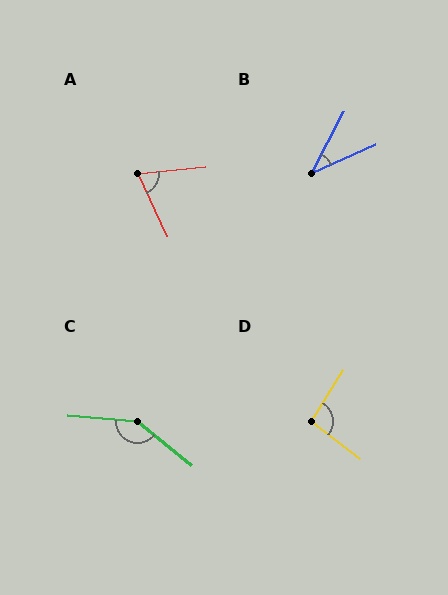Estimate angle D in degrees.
Approximately 95 degrees.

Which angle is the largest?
C, at approximately 145 degrees.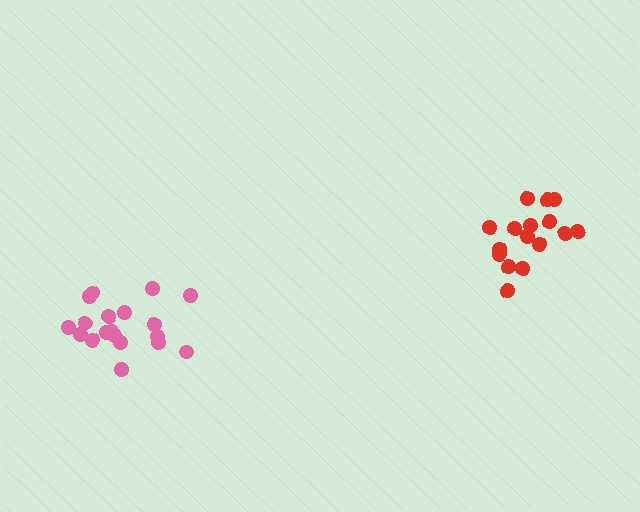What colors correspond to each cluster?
The clusters are colored: red, pink.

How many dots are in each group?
Group 1: 16 dots, Group 2: 19 dots (35 total).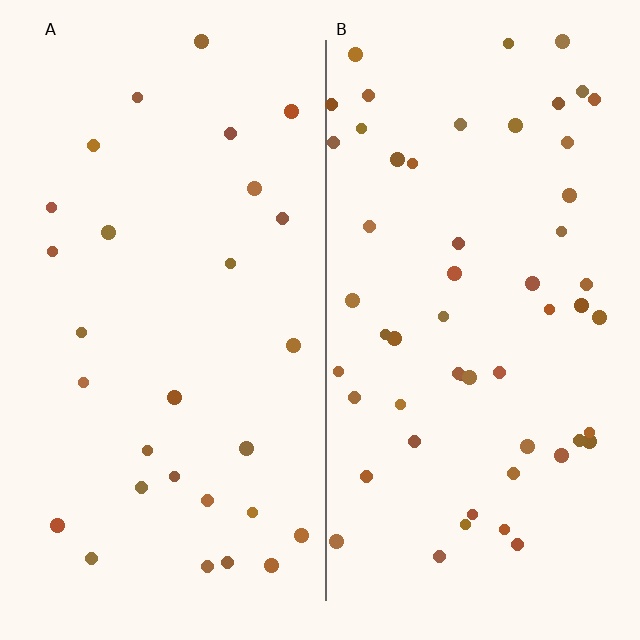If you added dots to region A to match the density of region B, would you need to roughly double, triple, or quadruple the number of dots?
Approximately double.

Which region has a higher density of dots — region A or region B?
B (the right).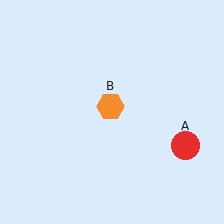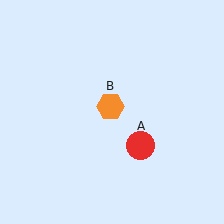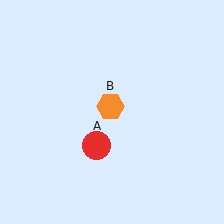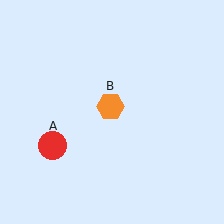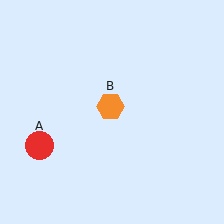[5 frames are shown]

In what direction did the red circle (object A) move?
The red circle (object A) moved left.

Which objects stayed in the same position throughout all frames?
Orange hexagon (object B) remained stationary.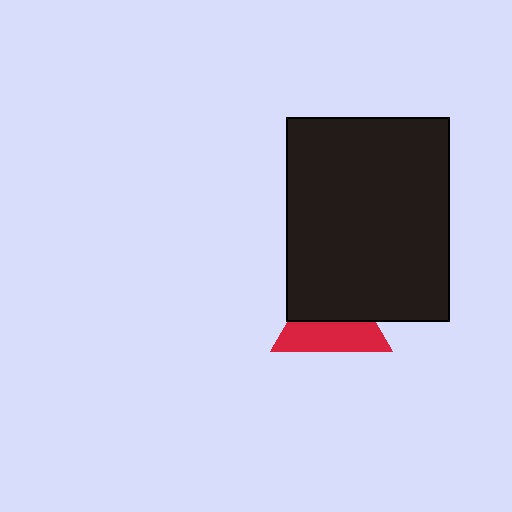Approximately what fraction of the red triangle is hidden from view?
Roughly 51% of the red triangle is hidden behind the black rectangle.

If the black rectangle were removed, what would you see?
You would see the complete red triangle.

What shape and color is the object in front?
The object in front is a black rectangle.